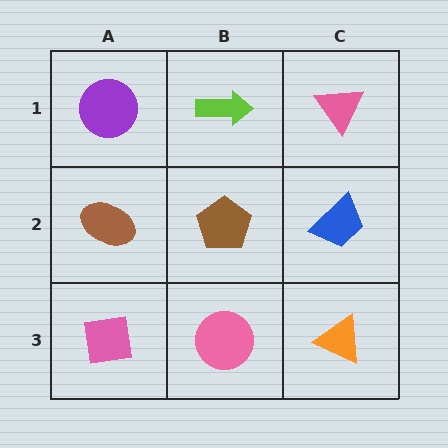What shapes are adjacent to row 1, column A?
A brown ellipse (row 2, column A), a lime arrow (row 1, column B).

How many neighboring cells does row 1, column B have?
3.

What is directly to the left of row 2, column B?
A brown ellipse.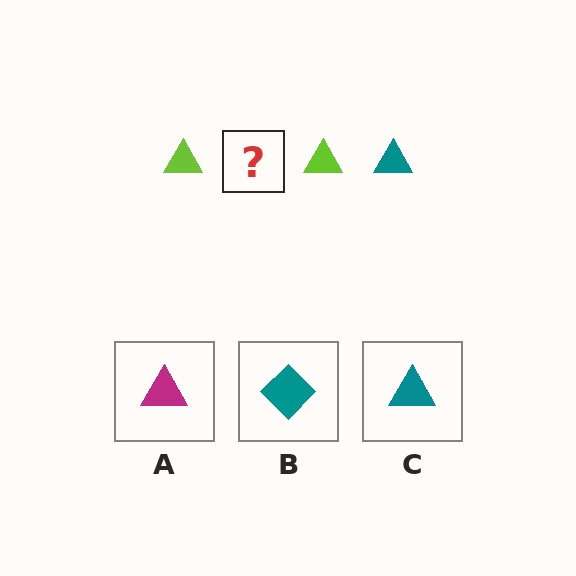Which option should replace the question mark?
Option C.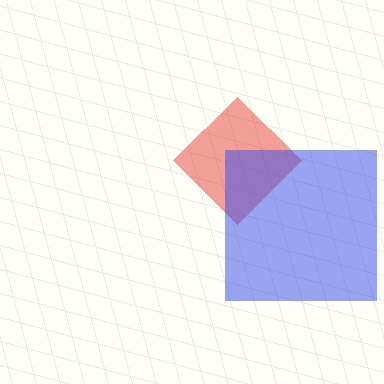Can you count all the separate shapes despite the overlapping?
Yes, there are 2 separate shapes.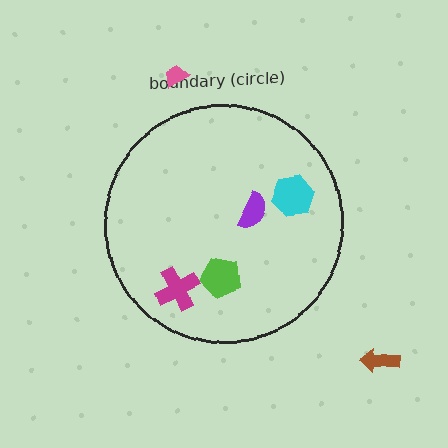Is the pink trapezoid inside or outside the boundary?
Outside.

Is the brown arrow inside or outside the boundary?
Outside.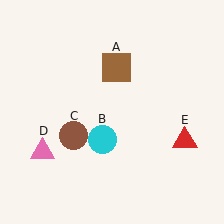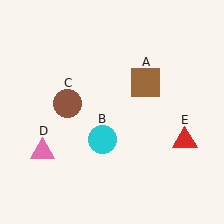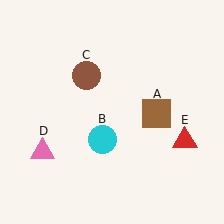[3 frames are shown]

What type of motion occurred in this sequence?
The brown square (object A), brown circle (object C) rotated clockwise around the center of the scene.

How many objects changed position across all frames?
2 objects changed position: brown square (object A), brown circle (object C).